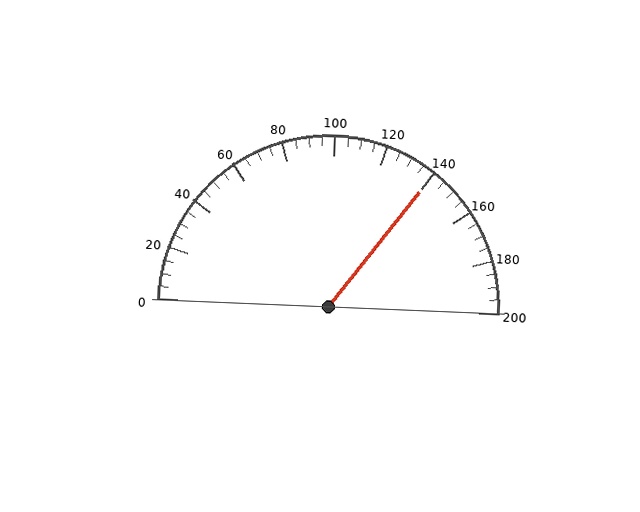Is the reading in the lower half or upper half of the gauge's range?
The reading is in the upper half of the range (0 to 200).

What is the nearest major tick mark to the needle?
The nearest major tick mark is 140.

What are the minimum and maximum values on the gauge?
The gauge ranges from 0 to 200.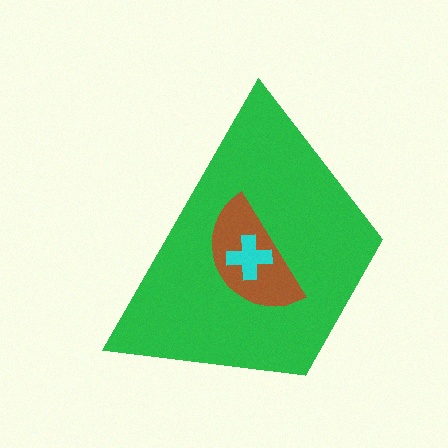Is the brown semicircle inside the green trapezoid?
Yes.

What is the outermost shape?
The green trapezoid.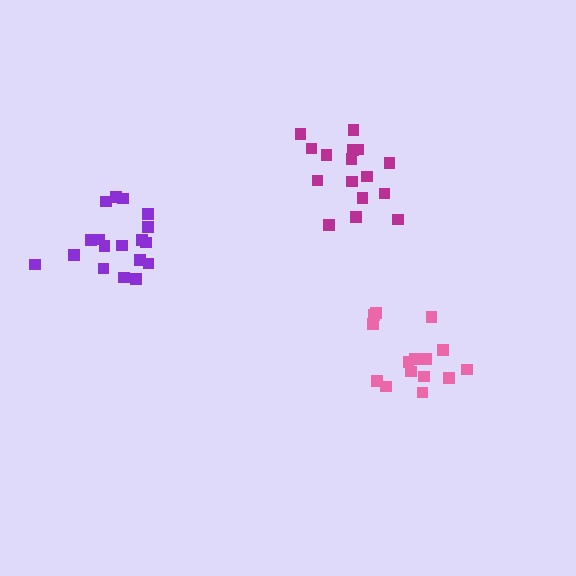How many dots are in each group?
Group 1: 15 dots, Group 2: 18 dots, Group 3: 16 dots (49 total).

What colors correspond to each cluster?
The clusters are colored: pink, purple, magenta.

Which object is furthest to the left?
The purple cluster is leftmost.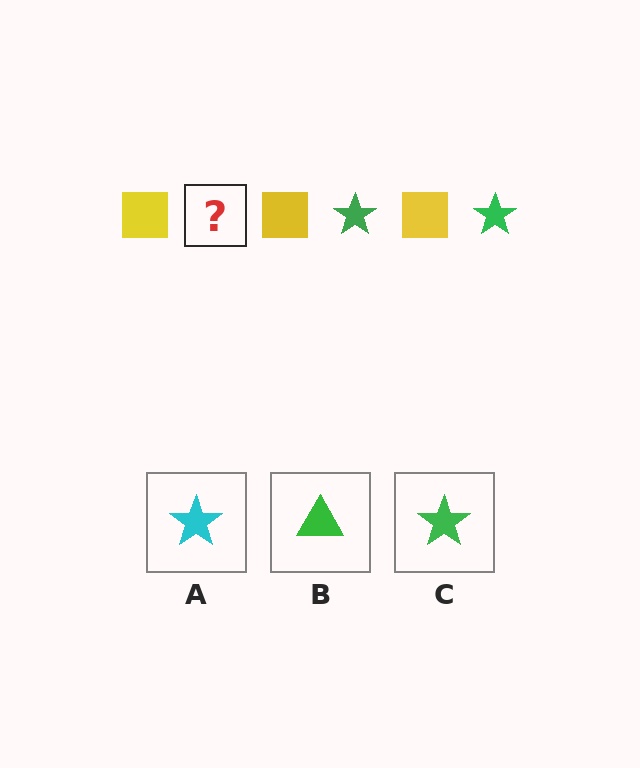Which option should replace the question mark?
Option C.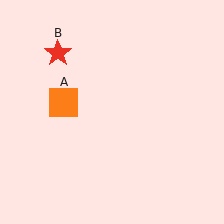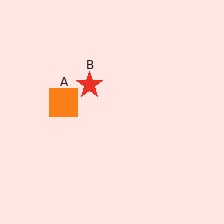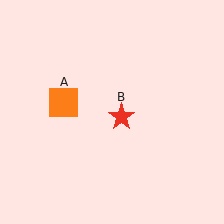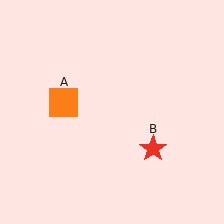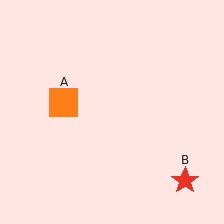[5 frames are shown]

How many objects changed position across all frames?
1 object changed position: red star (object B).